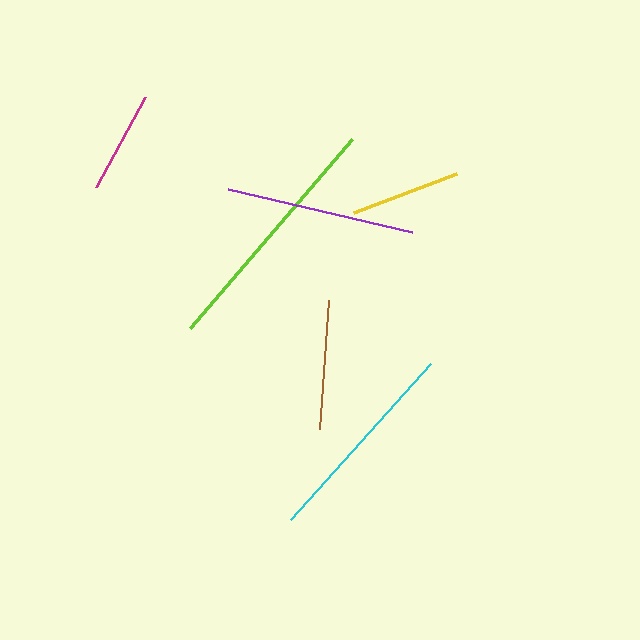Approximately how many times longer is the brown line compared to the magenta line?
The brown line is approximately 1.3 times the length of the magenta line.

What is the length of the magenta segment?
The magenta segment is approximately 103 pixels long.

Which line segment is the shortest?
The magenta line is the shortest at approximately 103 pixels.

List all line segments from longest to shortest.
From longest to shortest: lime, cyan, purple, brown, yellow, magenta.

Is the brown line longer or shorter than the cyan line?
The cyan line is longer than the brown line.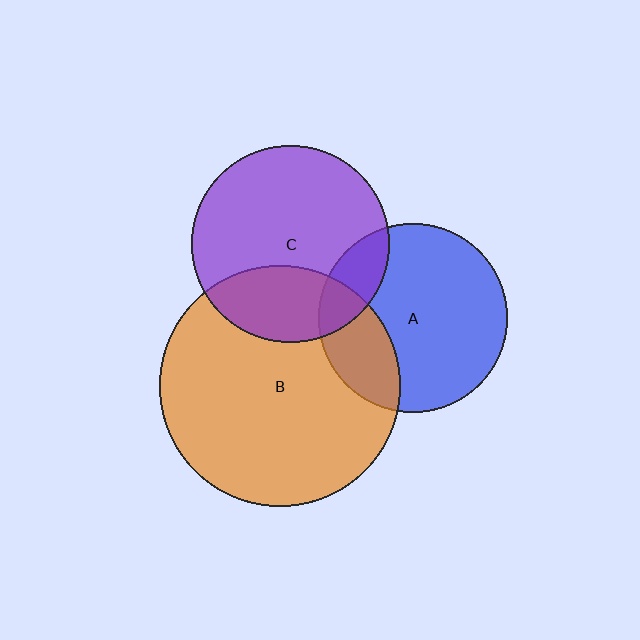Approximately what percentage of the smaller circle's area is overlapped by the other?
Approximately 15%.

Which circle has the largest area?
Circle B (orange).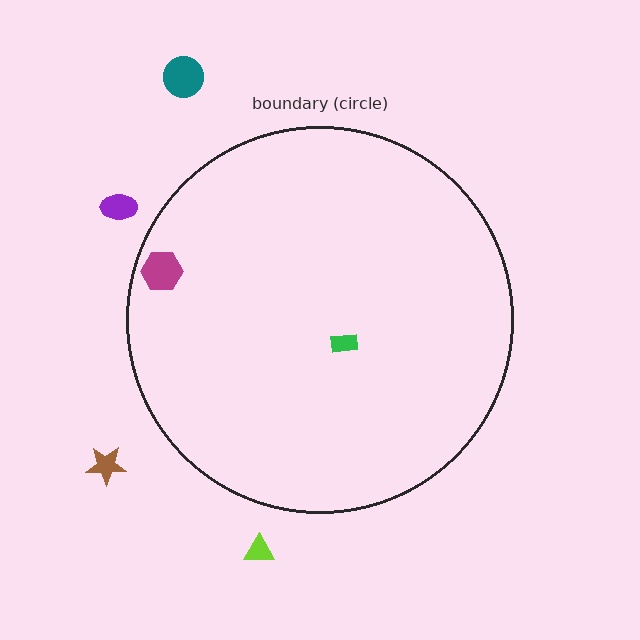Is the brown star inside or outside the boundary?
Outside.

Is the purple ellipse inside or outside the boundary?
Outside.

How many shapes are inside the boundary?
2 inside, 4 outside.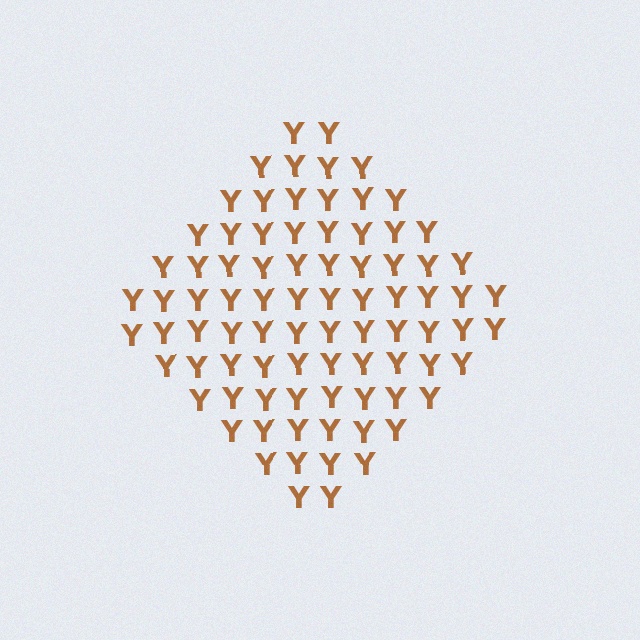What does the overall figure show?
The overall figure shows a diamond.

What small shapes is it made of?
It is made of small letter Y's.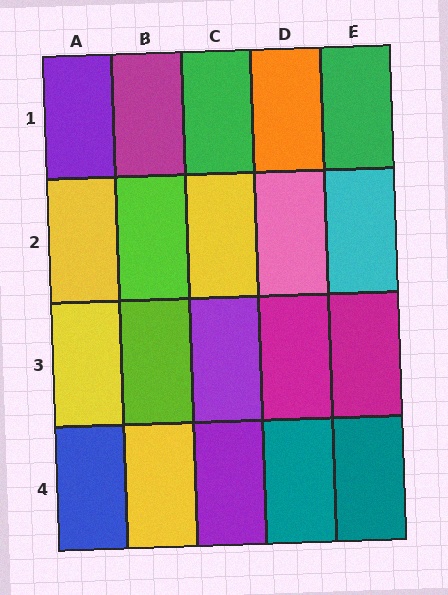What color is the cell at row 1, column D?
Orange.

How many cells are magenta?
3 cells are magenta.